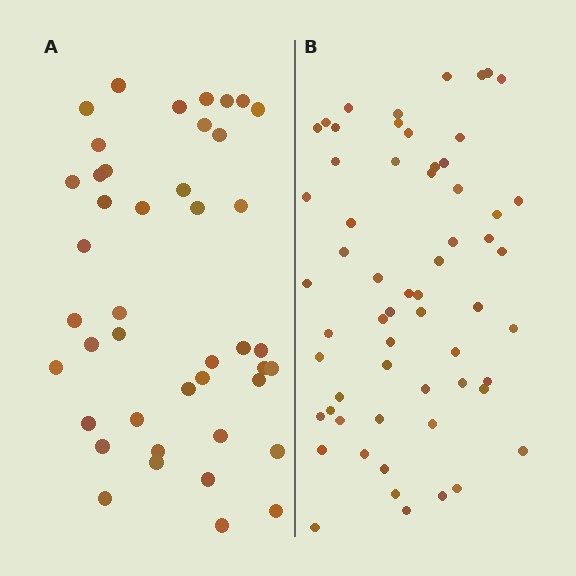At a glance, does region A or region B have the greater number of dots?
Region B (the right region) has more dots.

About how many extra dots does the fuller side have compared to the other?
Region B has approximately 15 more dots than region A.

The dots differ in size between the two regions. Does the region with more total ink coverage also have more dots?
No. Region A has more total ink coverage because its dots are larger, but region B actually contains more individual dots. Total area can be misleading — the number of items is what matters here.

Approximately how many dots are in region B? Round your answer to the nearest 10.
About 60 dots.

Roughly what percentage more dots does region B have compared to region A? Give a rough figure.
About 40% more.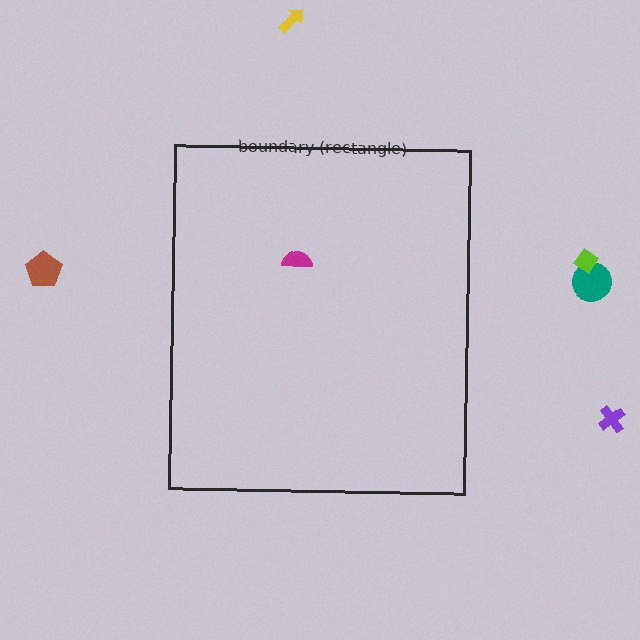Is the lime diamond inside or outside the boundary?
Outside.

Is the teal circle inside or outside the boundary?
Outside.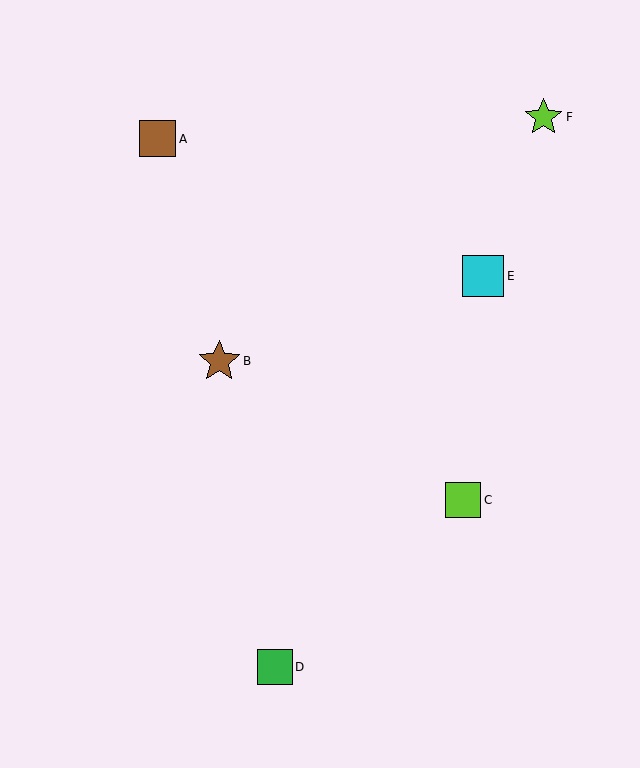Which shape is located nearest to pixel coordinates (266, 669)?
The green square (labeled D) at (275, 667) is nearest to that location.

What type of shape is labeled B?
Shape B is a brown star.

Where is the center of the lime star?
The center of the lime star is at (544, 117).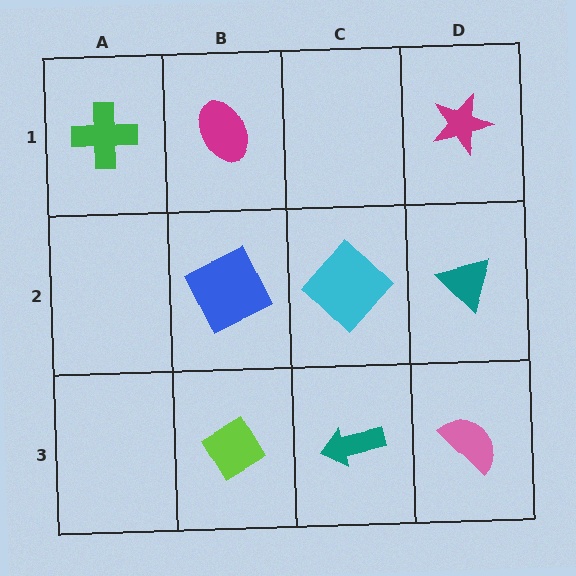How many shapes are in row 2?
3 shapes.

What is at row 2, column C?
A cyan diamond.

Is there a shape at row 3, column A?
No, that cell is empty.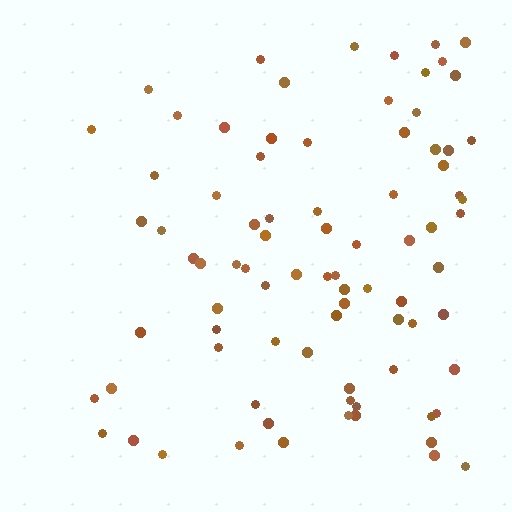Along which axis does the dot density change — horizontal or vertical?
Horizontal.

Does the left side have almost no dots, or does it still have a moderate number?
Still a moderate number, just noticeably fewer than the right.